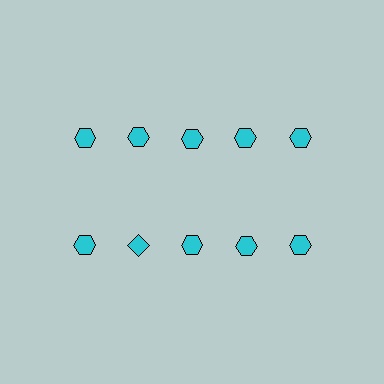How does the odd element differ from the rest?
It has a different shape: diamond instead of hexagon.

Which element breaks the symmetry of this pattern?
The cyan diamond in the second row, second from left column breaks the symmetry. All other shapes are cyan hexagons.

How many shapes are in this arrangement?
There are 10 shapes arranged in a grid pattern.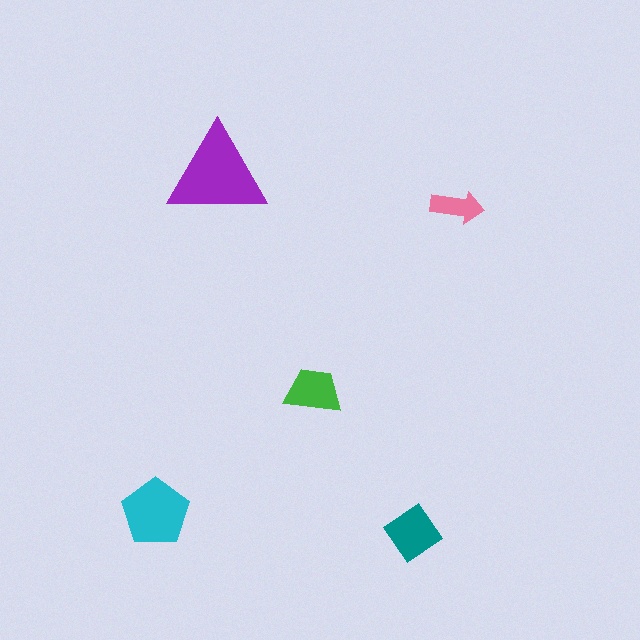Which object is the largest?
The purple triangle.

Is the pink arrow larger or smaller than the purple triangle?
Smaller.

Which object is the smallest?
The pink arrow.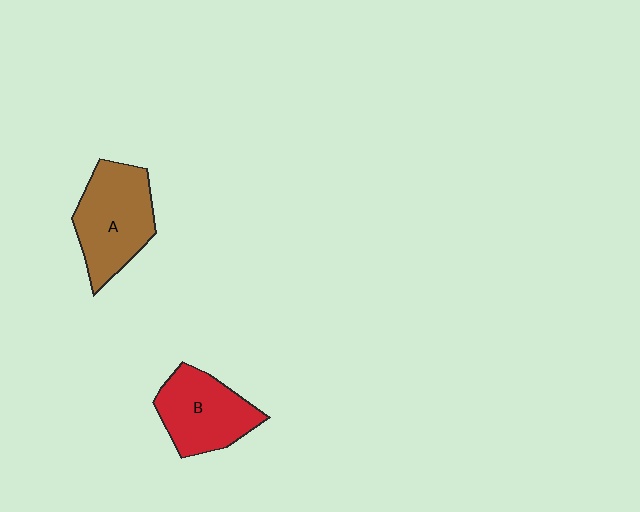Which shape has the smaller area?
Shape B (red).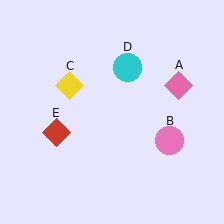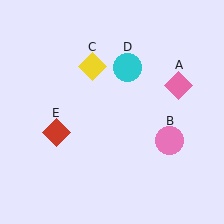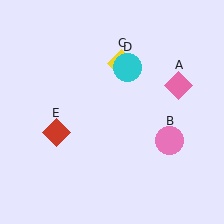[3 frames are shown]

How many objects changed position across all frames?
1 object changed position: yellow diamond (object C).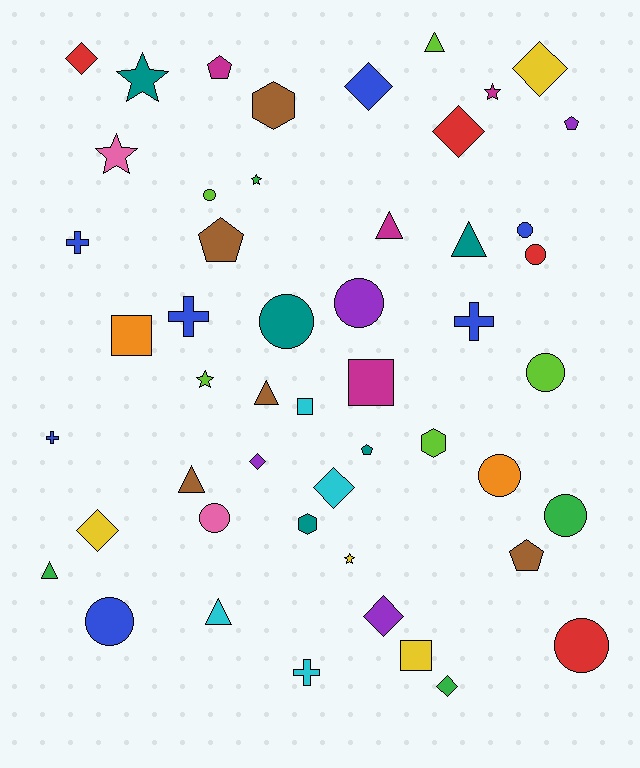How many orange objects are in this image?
There are 2 orange objects.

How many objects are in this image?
There are 50 objects.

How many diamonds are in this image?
There are 9 diamonds.